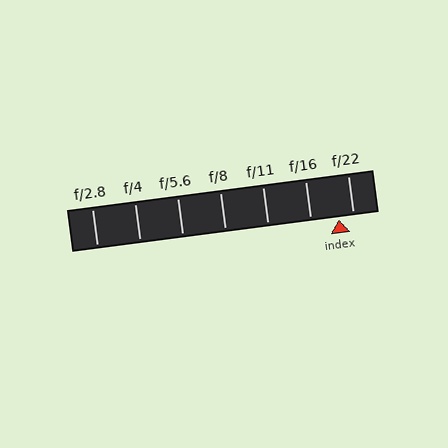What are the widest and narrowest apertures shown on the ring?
The widest aperture shown is f/2.8 and the narrowest is f/22.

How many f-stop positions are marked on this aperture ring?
There are 7 f-stop positions marked.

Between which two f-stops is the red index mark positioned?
The index mark is between f/16 and f/22.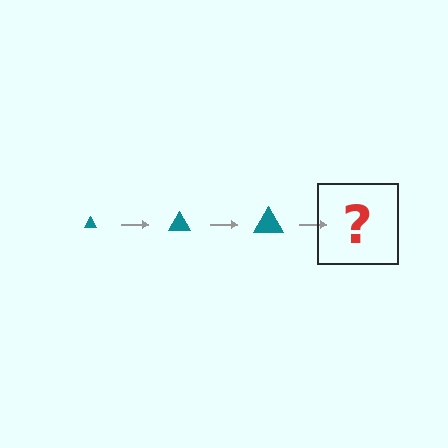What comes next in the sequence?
The next element should be a teal triangle, larger than the previous one.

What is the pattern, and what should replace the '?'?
The pattern is that the triangle gets progressively larger each step. The '?' should be a teal triangle, larger than the previous one.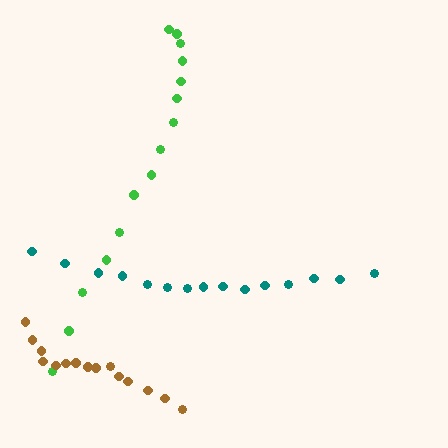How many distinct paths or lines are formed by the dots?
There are 3 distinct paths.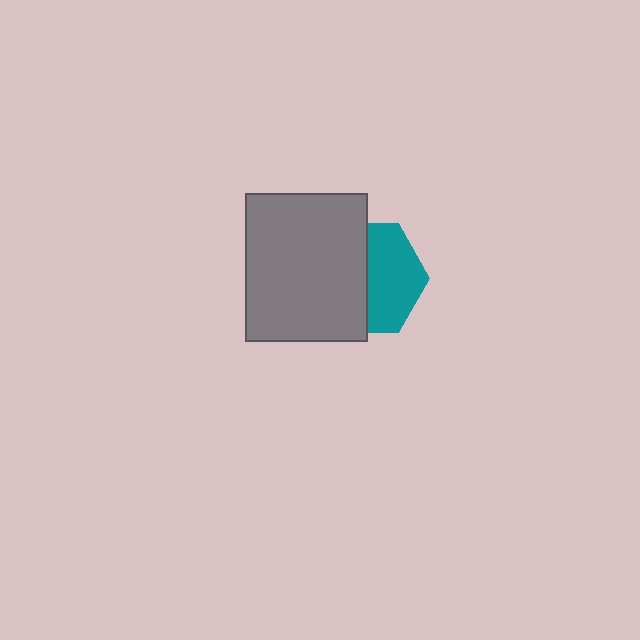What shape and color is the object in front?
The object in front is a gray rectangle.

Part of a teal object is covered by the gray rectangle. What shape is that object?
It is a hexagon.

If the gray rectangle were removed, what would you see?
You would see the complete teal hexagon.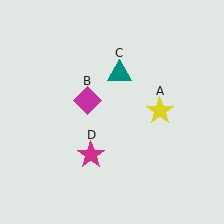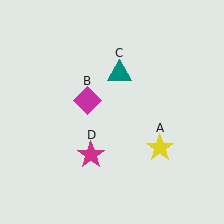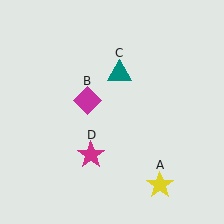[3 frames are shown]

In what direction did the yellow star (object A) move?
The yellow star (object A) moved down.